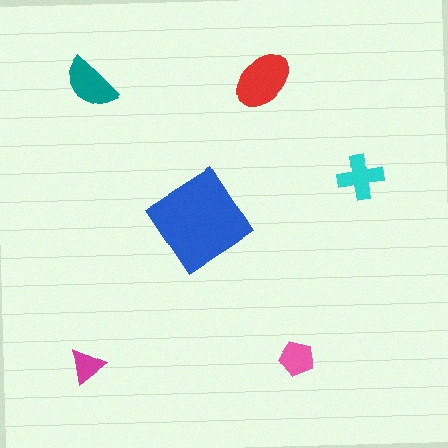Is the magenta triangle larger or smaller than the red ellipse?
Smaller.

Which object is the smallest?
The magenta triangle.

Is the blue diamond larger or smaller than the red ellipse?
Larger.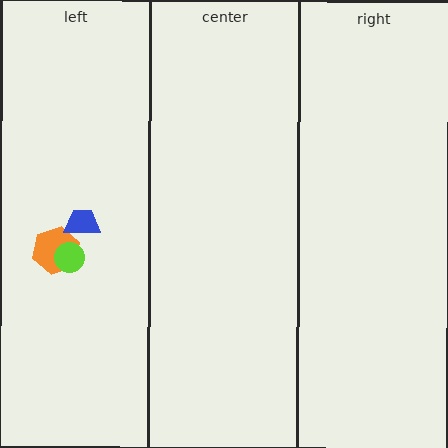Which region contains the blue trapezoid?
The left region.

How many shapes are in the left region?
3.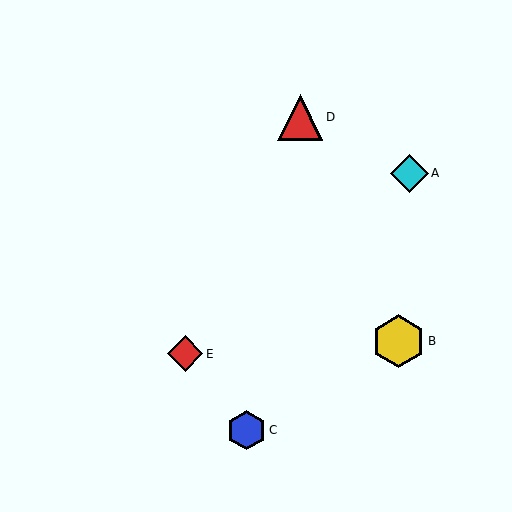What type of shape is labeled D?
Shape D is a red triangle.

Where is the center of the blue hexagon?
The center of the blue hexagon is at (246, 430).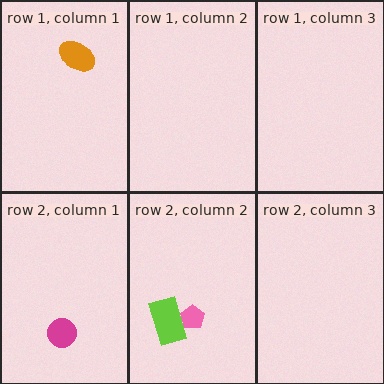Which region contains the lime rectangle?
The row 2, column 2 region.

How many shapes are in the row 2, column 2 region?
2.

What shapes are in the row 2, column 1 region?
The magenta circle.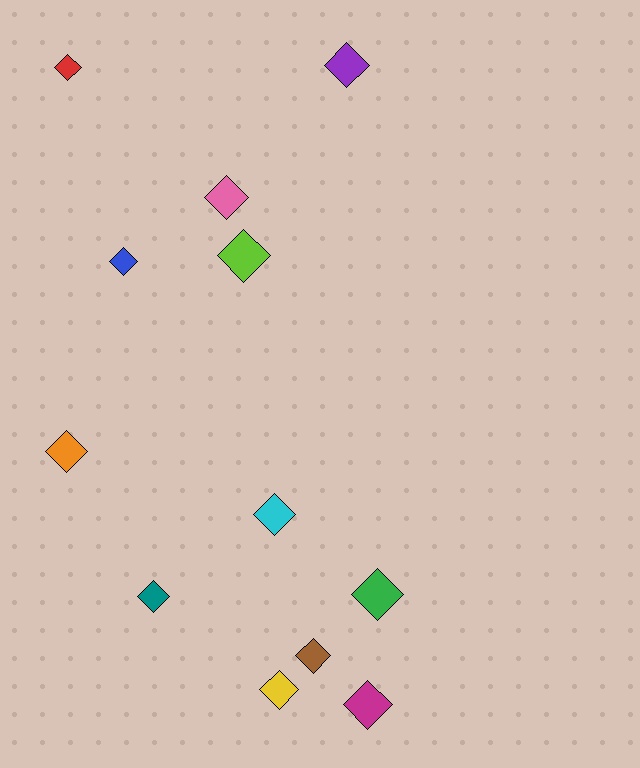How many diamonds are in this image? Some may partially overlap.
There are 12 diamonds.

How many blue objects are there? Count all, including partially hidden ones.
There is 1 blue object.